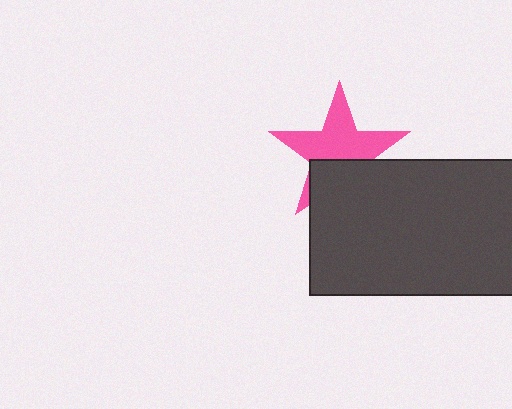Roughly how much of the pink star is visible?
About half of it is visible (roughly 63%).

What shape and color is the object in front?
The object in front is a dark gray rectangle.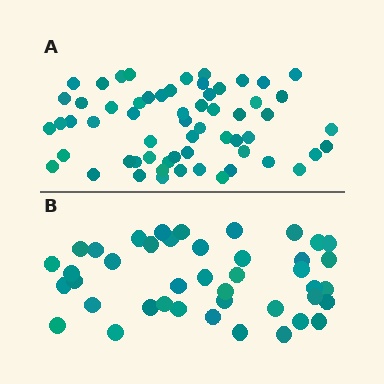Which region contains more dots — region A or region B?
Region A (the top region) has more dots.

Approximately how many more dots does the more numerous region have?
Region A has approximately 20 more dots than region B.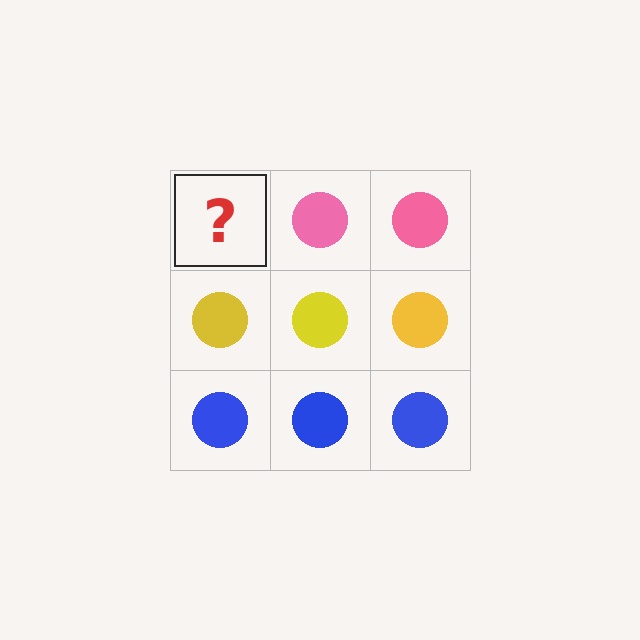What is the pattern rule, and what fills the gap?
The rule is that each row has a consistent color. The gap should be filled with a pink circle.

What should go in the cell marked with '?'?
The missing cell should contain a pink circle.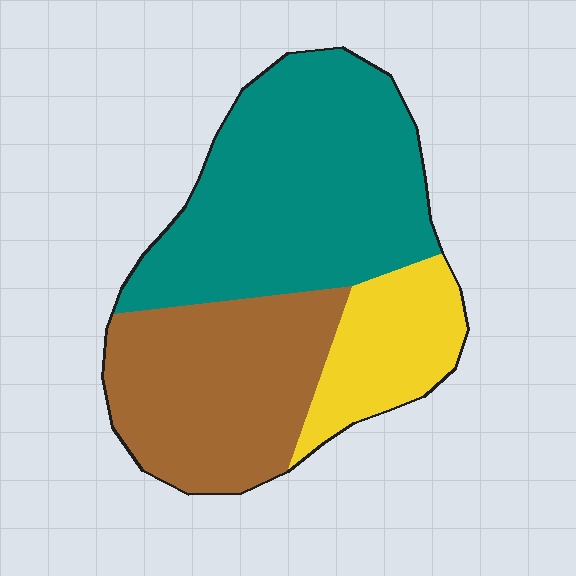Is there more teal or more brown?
Teal.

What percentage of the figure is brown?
Brown takes up between a quarter and a half of the figure.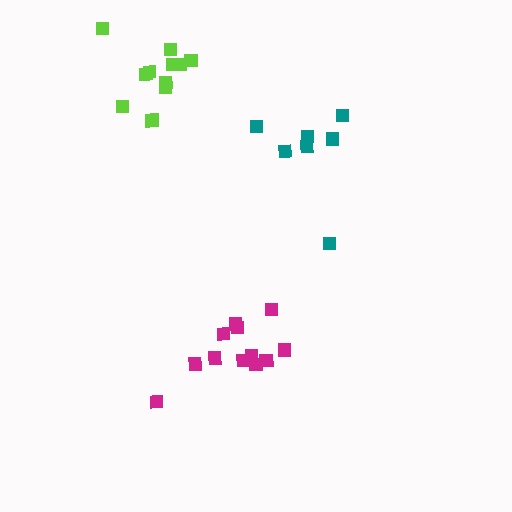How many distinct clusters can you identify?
There are 3 distinct clusters.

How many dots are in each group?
Group 1: 12 dots, Group 2: 7 dots, Group 3: 11 dots (30 total).